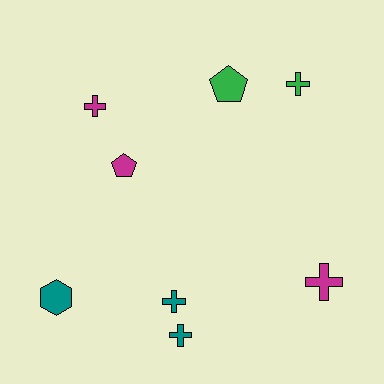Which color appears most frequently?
Teal, with 3 objects.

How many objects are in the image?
There are 8 objects.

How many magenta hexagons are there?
There are no magenta hexagons.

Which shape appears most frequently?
Cross, with 5 objects.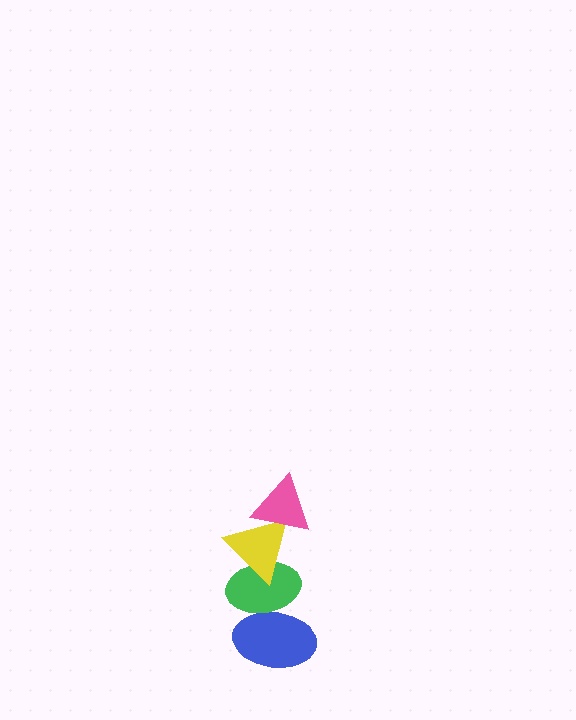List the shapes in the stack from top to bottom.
From top to bottom: the pink triangle, the yellow triangle, the green ellipse, the blue ellipse.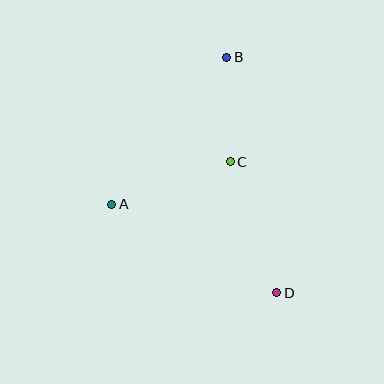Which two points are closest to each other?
Points B and C are closest to each other.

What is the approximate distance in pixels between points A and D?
The distance between A and D is approximately 187 pixels.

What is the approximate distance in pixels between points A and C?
The distance between A and C is approximately 126 pixels.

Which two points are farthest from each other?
Points B and D are farthest from each other.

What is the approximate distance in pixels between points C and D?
The distance between C and D is approximately 139 pixels.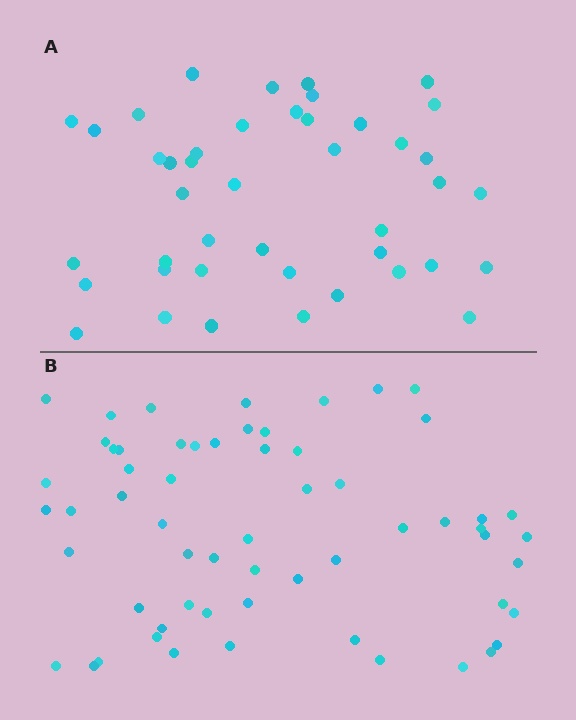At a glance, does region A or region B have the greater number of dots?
Region B (the bottom region) has more dots.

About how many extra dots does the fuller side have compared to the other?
Region B has approximately 15 more dots than region A.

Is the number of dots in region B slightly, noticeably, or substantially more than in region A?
Region B has noticeably more, but not dramatically so. The ratio is roughly 1.4 to 1.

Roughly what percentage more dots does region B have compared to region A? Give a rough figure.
About 40% more.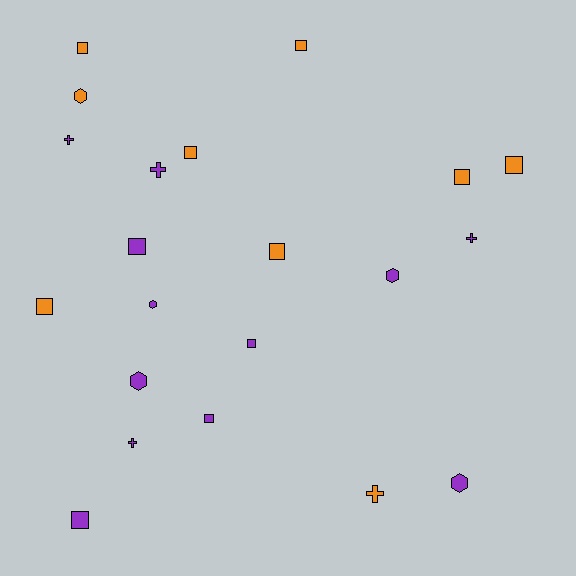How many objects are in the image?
There are 21 objects.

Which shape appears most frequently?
Square, with 11 objects.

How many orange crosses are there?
There is 1 orange cross.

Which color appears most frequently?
Purple, with 12 objects.